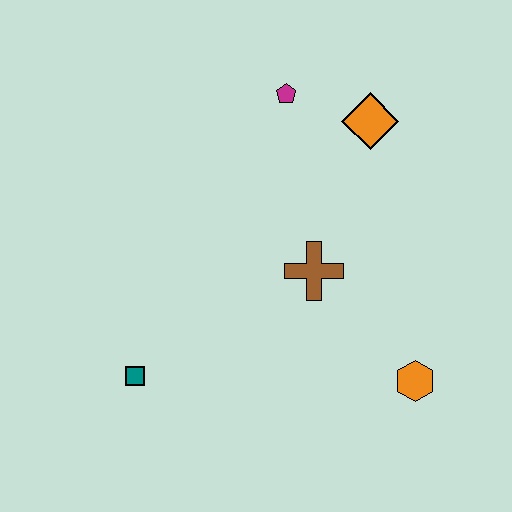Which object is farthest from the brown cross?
The teal square is farthest from the brown cross.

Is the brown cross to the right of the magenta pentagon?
Yes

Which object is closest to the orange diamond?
The magenta pentagon is closest to the orange diamond.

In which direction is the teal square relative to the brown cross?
The teal square is to the left of the brown cross.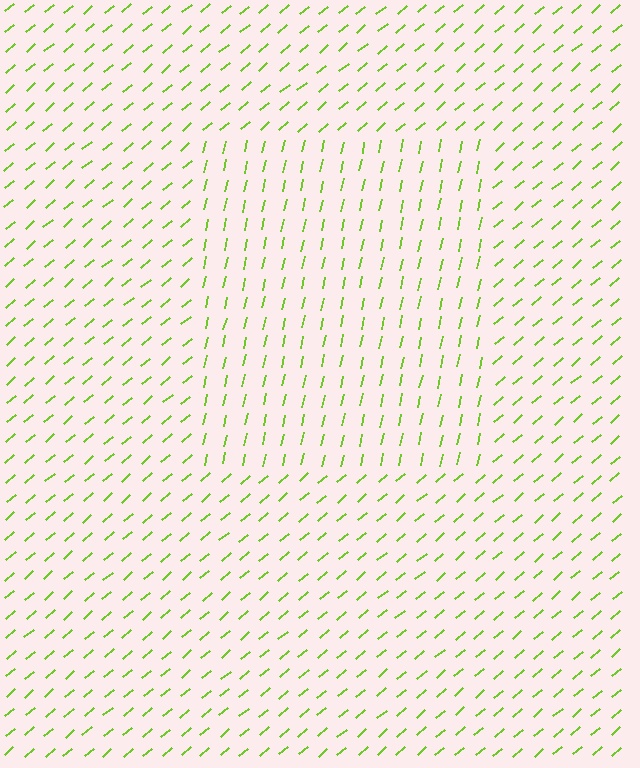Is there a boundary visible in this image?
Yes, there is a texture boundary formed by a change in line orientation.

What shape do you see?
I see a rectangle.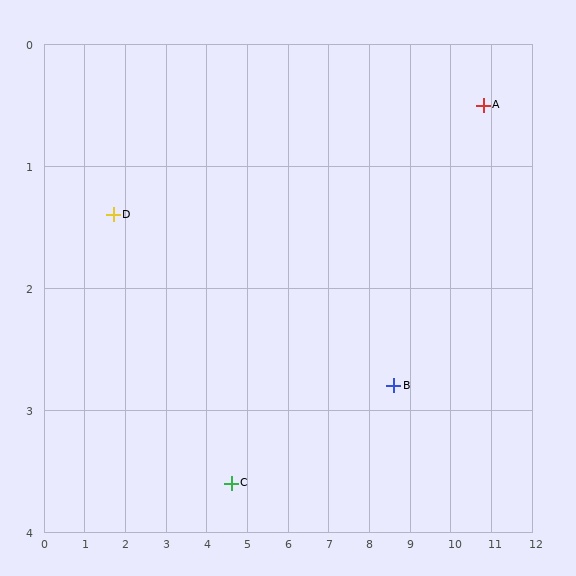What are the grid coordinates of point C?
Point C is at approximately (4.6, 3.6).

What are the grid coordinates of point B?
Point B is at approximately (8.6, 2.8).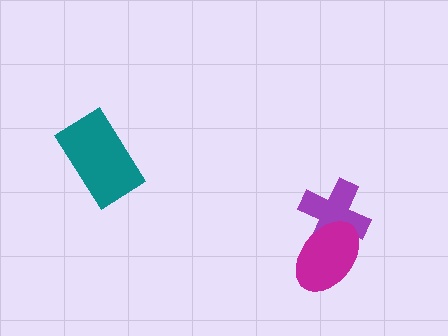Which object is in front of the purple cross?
The magenta ellipse is in front of the purple cross.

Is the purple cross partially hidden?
Yes, it is partially covered by another shape.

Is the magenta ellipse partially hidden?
No, no other shape covers it.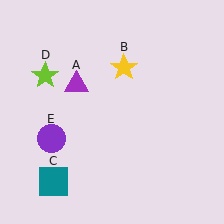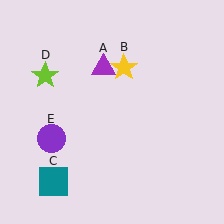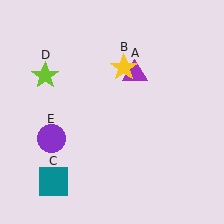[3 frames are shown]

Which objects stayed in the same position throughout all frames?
Yellow star (object B) and teal square (object C) and lime star (object D) and purple circle (object E) remained stationary.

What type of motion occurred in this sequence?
The purple triangle (object A) rotated clockwise around the center of the scene.